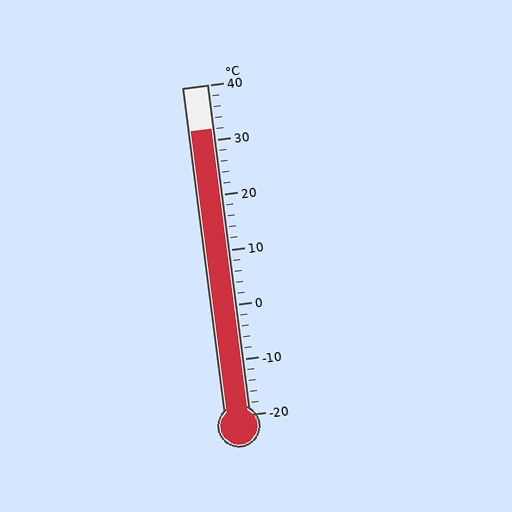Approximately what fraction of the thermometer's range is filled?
The thermometer is filled to approximately 85% of its range.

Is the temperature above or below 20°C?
The temperature is above 20°C.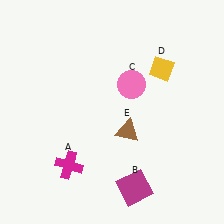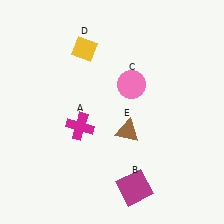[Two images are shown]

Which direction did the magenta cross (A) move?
The magenta cross (A) moved up.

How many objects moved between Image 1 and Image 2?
2 objects moved between the two images.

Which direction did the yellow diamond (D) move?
The yellow diamond (D) moved left.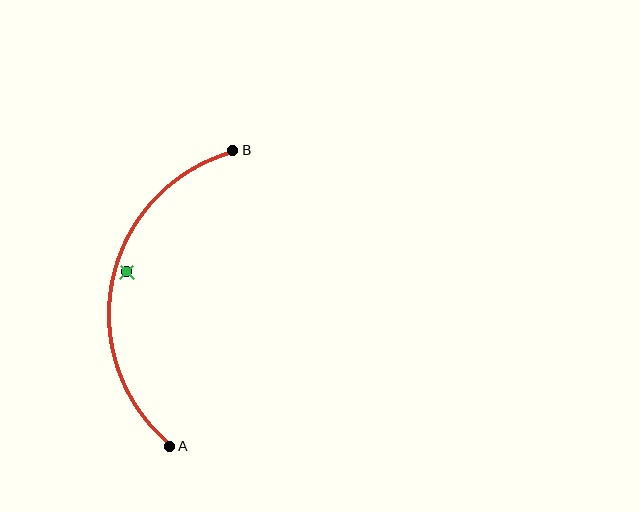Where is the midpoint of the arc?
The arc midpoint is the point on the curve farthest from the straight line joining A and B. It sits to the left of that line.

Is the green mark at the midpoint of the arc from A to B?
No — the green mark does not lie on the arc at all. It sits slightly inside the curve.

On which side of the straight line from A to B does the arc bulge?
The arc bulges to the left of the straight line connecting A and B.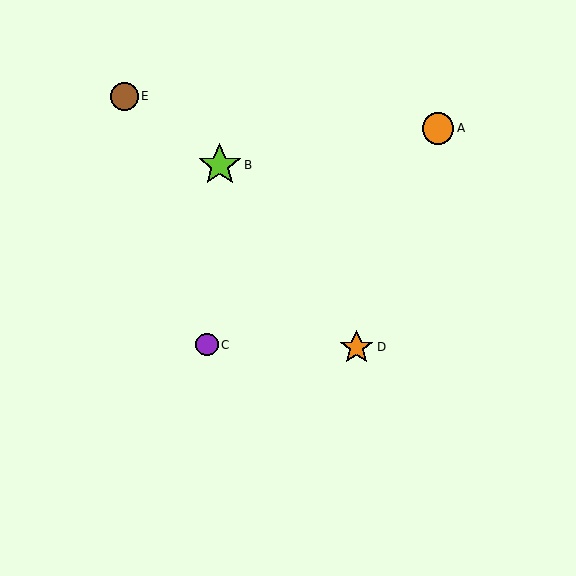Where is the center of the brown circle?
The center of the brown circle is at (124, 96).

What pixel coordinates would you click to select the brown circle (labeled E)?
Click at (124, 96) to select the brown circle E.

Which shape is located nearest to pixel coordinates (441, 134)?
The orange circle (labeled A) at (438, 128) is nearest to that location.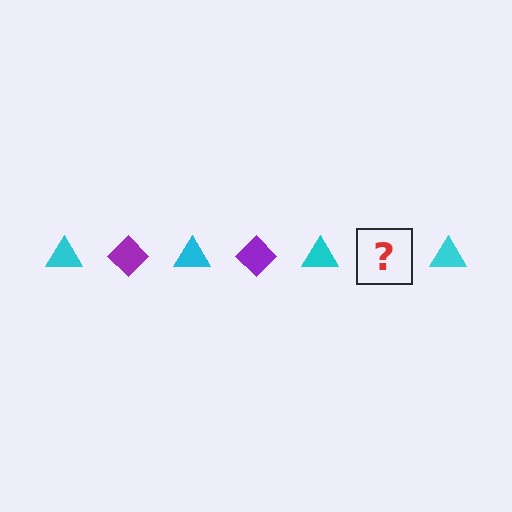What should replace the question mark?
The question mark should be replaced with a purple diamond.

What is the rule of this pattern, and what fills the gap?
The rule is that the pattern alternates between cyan triangle and purple diamond. The gap should be filled with a purple diamond.